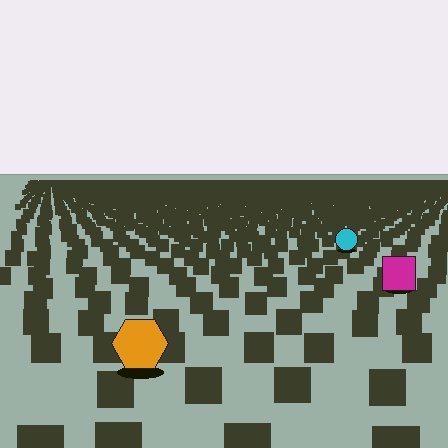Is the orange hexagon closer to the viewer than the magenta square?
Yes. The orange hexagon is closer — you can tell from the texture gradient: the ground texture is coarser near it.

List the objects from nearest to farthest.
From nearest to farthest: the orange hexagon, the magenta square, the cyan circle.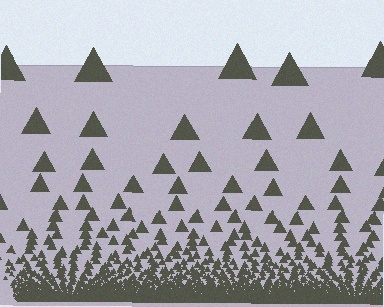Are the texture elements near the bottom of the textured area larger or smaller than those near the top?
Smaller. The gradient is inverted — elements near the bottom are smaller and denser.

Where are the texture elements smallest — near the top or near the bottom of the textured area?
Near the bottom.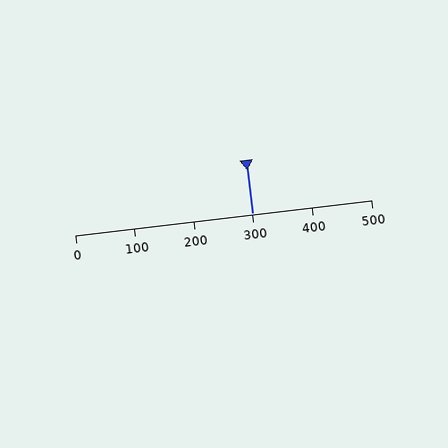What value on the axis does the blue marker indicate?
The marker indicates approximately 300.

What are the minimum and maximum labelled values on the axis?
The axis runs from 0 to 500.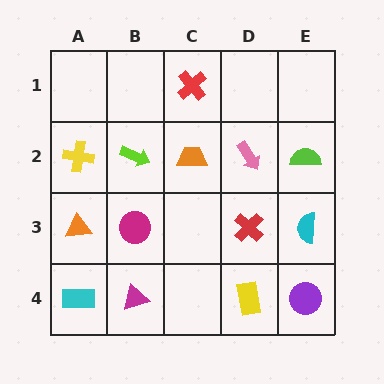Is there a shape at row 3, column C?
No, that cell is empty.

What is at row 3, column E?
A cyan semicircle.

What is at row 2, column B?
A lime arrow.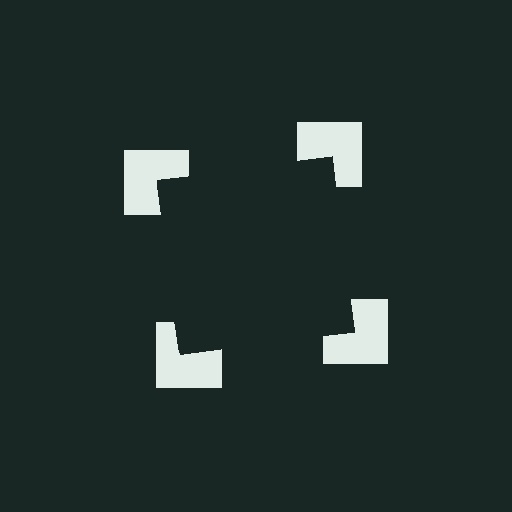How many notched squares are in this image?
There are 4 — one at each vertex of the illusory square.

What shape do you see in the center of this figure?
An illusory square — its edges are inferred from the aligned wedge cuts in the notched squares, not physically drawn.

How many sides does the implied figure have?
4 sides.